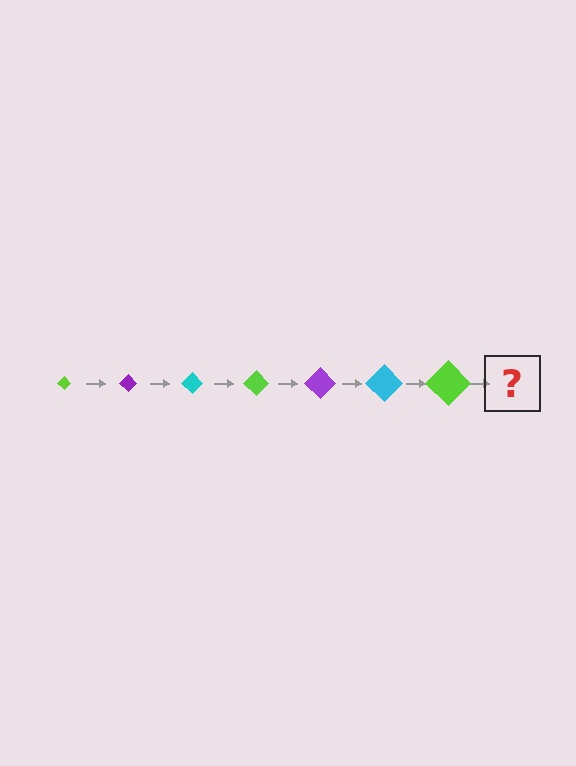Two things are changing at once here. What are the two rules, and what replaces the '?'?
The two rules are that the diamond grows larger each step and the color cycles through lime, purple, and cyan. The '?' should be a purple diamond, larger than the previous one.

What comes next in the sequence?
The next element should be a purple diamond, larger than the previous one.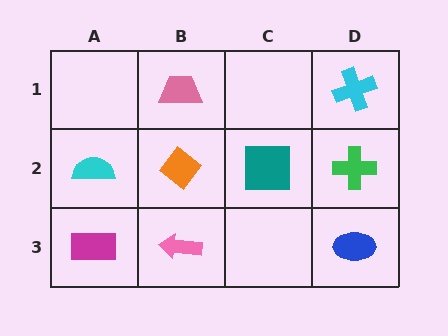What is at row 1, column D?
A cyan cross.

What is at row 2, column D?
A green cross.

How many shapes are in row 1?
2 shapes.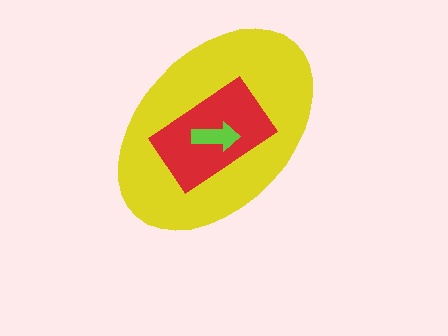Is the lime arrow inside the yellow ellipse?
Yes.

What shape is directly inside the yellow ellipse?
The red rectangle.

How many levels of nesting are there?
3.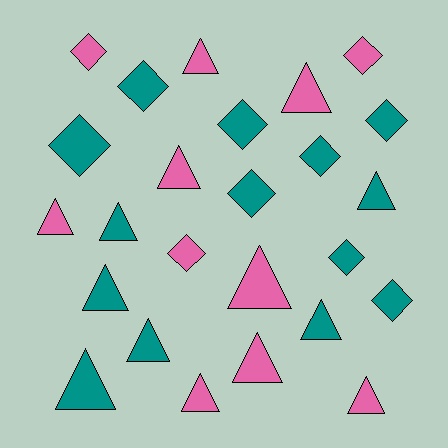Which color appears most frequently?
Teal, with 14 objects.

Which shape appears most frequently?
Triangle, with 14 objects.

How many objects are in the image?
There are 25 objects.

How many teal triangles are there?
There are 6 teal triangles.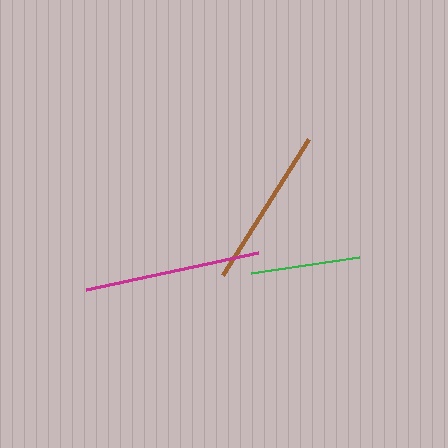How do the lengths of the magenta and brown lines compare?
The magenta and brown lines are approximately the same length.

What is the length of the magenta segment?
The magenta segment is approximately 176 pixels long.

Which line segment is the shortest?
The green line is the shortest at approximately 109 pixels.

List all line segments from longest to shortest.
From longest to shortest: magenta, brown, green.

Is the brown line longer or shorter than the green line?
The brown line is longer than the green line.